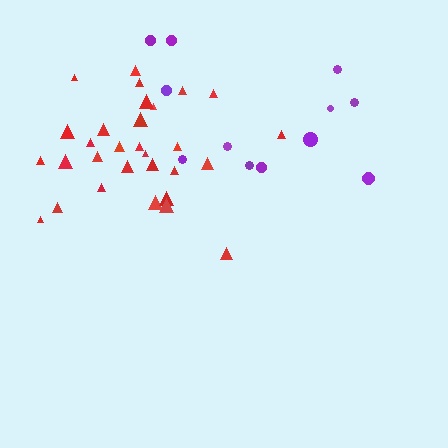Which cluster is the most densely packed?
Red.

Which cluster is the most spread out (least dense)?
Purple.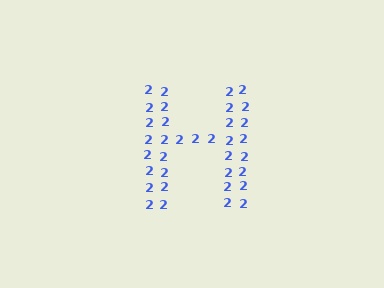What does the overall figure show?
The overall figure shows the letter H.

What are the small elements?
The small elements are digit 2's.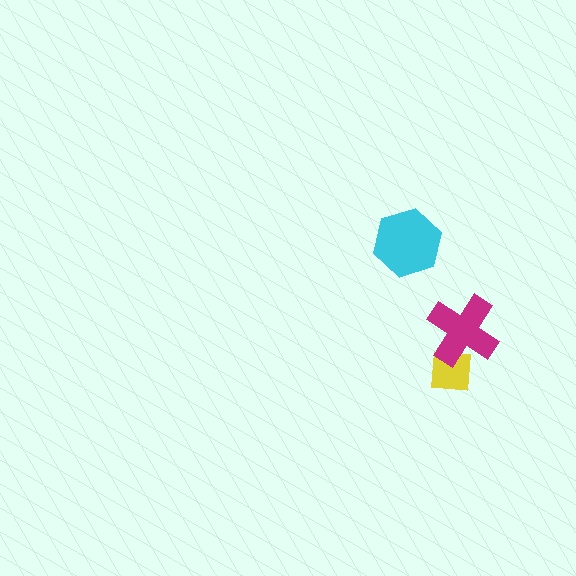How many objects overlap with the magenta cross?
1 object overlaps with the magenta cross.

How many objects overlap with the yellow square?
1 object overlaps with the yellow square.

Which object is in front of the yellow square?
The magenta cross is in front of the yellow square.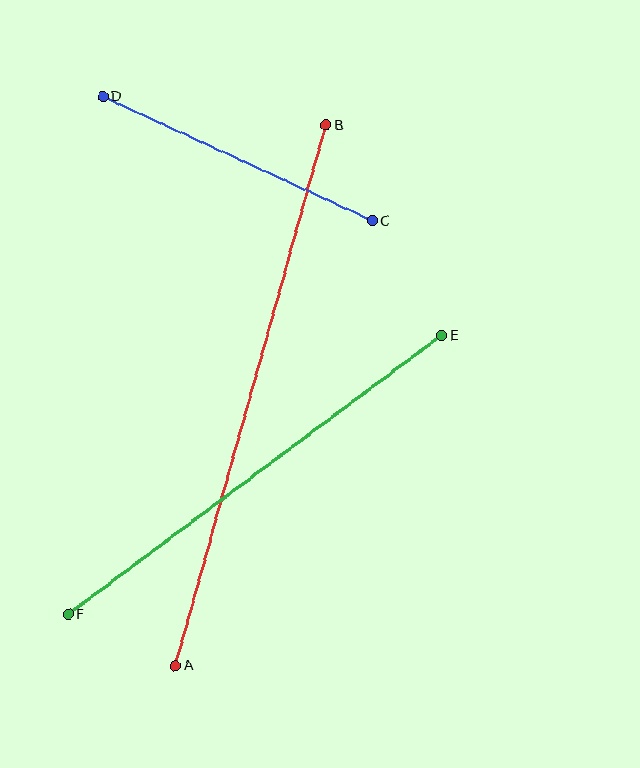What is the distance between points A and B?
The distance is approximately 562 pixels.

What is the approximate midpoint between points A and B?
The midpoint is at approximately (251, 395) pixels.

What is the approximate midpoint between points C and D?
The midpoint is at approximately (238, 159) pixels.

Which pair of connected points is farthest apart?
Points A and B are farthest apart.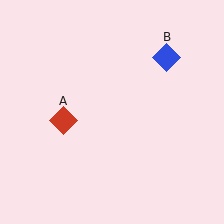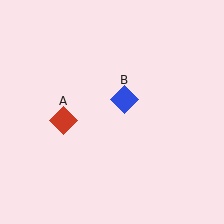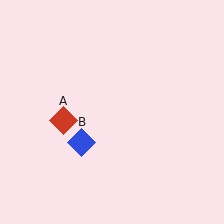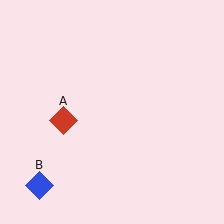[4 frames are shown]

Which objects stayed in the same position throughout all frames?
Red diamond (object A) remained stationary.